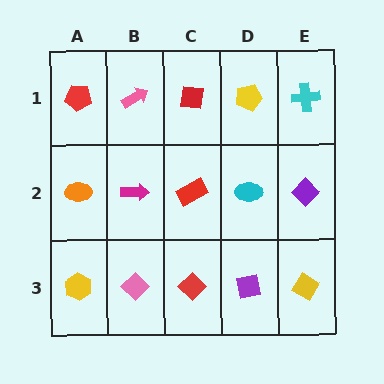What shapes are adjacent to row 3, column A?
An orange ellipse (row 2, column A), a pink diamond (row 3, column B).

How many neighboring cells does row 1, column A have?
2.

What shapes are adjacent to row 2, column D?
A yellow pentagon (row 1, column D), a purple square (row 3, column D), a red rectangle (row 2, column C), a purple diamond (row 2, column E).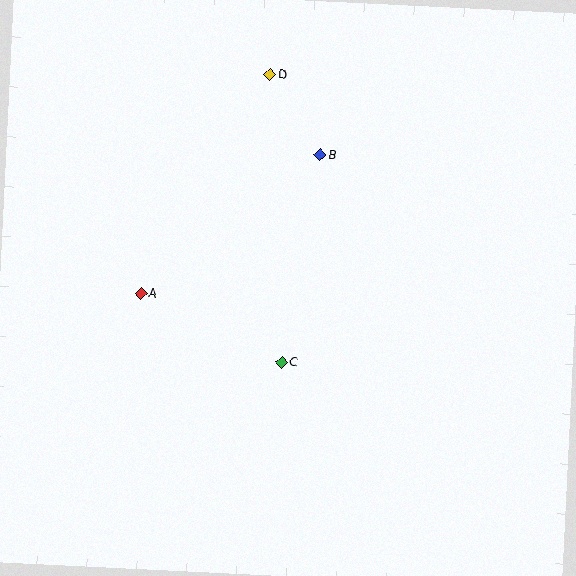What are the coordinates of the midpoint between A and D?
The midpoint between A and D is at (205, 184).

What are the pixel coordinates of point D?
Point D is at (270, 74).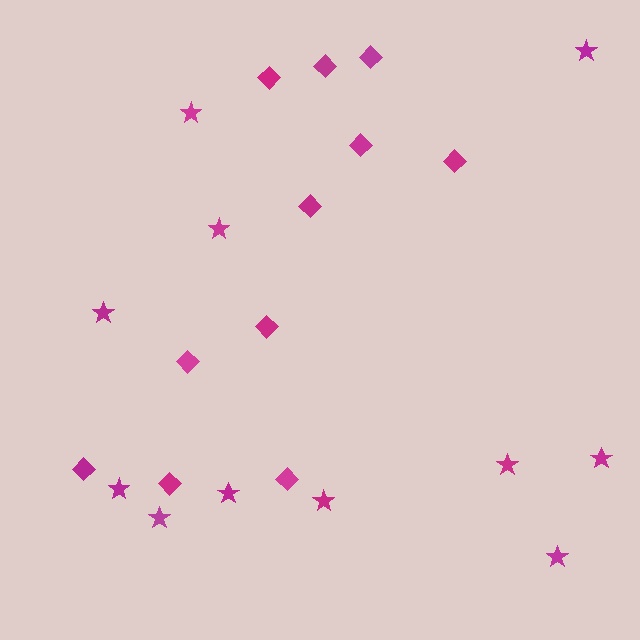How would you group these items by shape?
There are 2 groups: one group of diamonds (11) and one group of stars (11).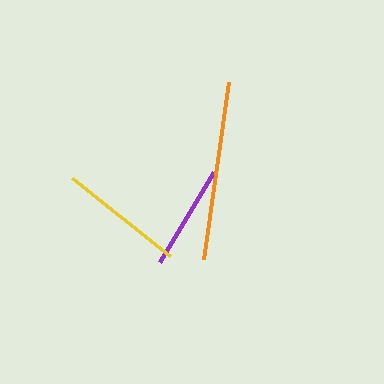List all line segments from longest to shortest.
From longest to shortest: orange, yellow, purple.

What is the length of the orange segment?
The orange segment is approximately 179 pixels long.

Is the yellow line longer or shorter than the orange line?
The orange line is longer than the yellow line.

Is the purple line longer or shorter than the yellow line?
The yellow line is longer than the purple line.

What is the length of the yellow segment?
The yellow segment is approximately 125 pixels long.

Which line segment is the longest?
The orange line is the longest at approximately 179 pixels.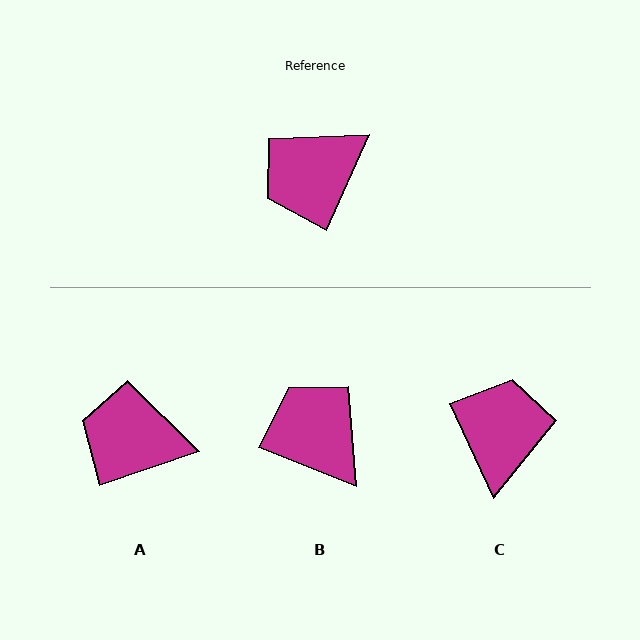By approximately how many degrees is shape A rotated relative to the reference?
Approximately 47 degrees clockwise.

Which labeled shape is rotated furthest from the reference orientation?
C, about 131 degrees away.